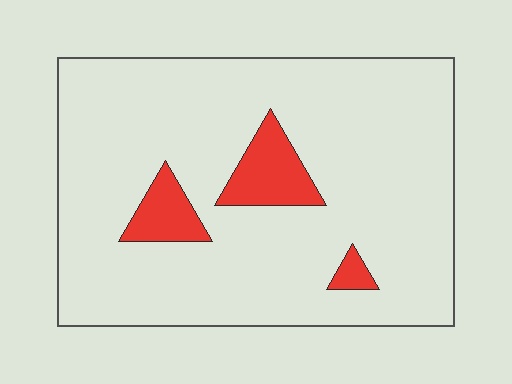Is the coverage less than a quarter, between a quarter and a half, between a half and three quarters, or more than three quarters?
Less than a quarter.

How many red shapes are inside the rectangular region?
3.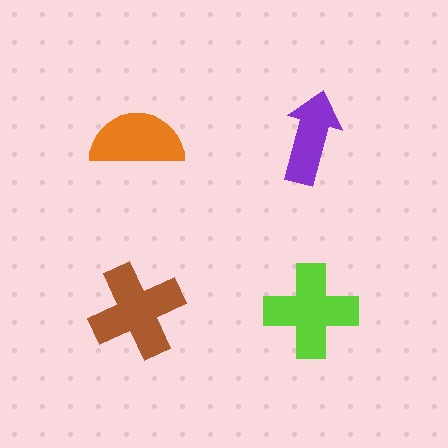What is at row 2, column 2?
A lime cross.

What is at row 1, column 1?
An orange semicircle.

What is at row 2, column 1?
A brown cross.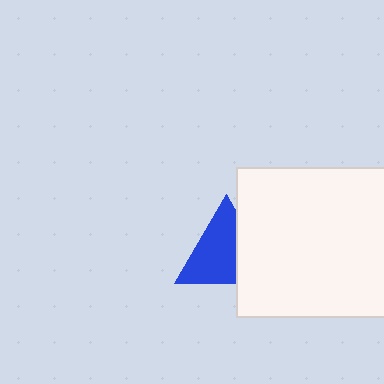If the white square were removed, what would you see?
You would see the complete blue triangle.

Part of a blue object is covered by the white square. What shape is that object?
It is a triangle.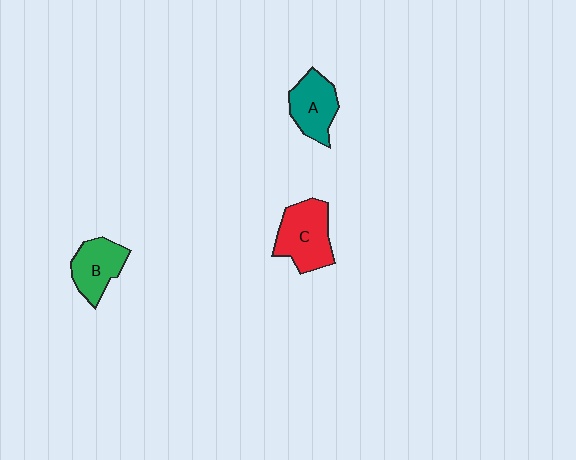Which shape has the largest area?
Shape C (red).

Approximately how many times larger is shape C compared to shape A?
Approximately 1.3 times.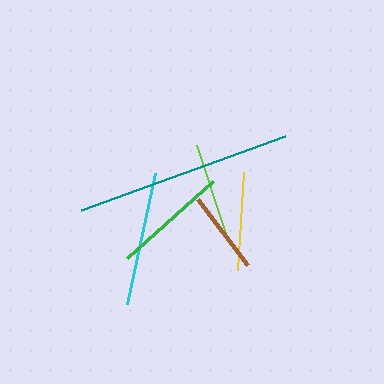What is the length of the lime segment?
The lime segment is approximately 93 pixels long.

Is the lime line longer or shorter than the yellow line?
The yellow line is longer than the lime line.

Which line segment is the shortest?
The brown line is the shortest at approximately 83 pixels.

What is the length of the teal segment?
The teal segment is approximately 216 pixels long.